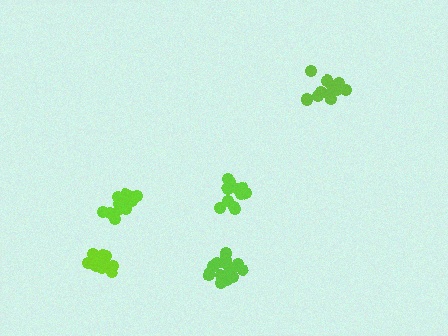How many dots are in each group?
Group 1: 16 dots, Group 2: 13 dots, Group 3: 15 dots, Group 4: 12 dots, Group 5: 13 dots (69 total).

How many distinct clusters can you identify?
There are 5 distinct clusters.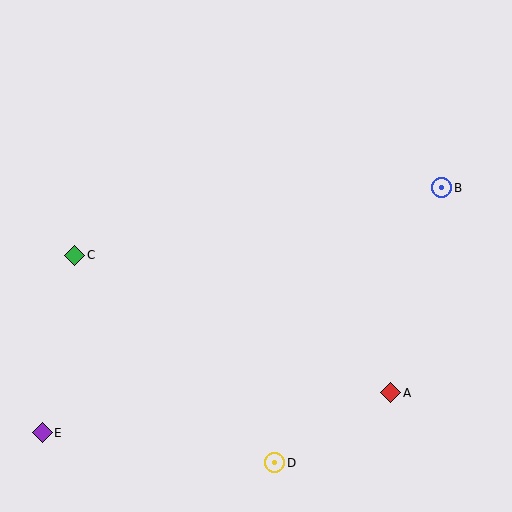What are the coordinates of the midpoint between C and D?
The midpoint between C and D is at (175, 359).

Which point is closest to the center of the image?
Point C at (75, 255) is closest to the center.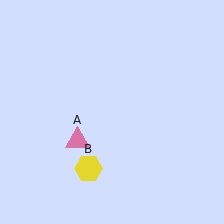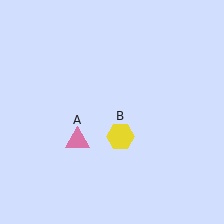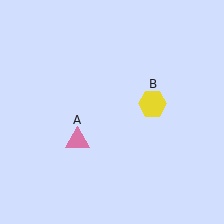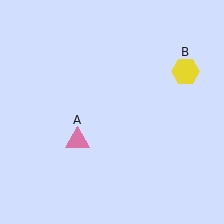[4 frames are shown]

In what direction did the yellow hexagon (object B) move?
The yellow hexagon (object B) moved up and to the right.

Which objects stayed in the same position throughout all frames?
Pink triangle (object A) remained stationary.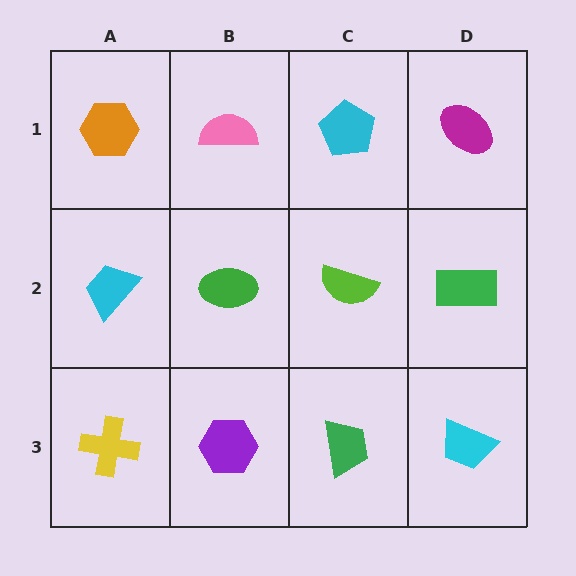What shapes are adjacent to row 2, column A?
An orange hexagon (row 1, column A), a yellow cross (row 3, column A), a green ellipse (row 2, column B).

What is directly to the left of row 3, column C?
A purple hexagon.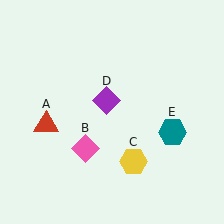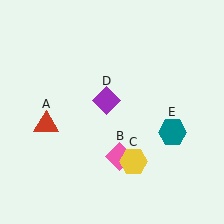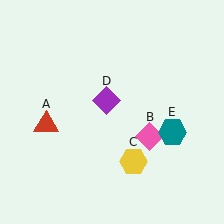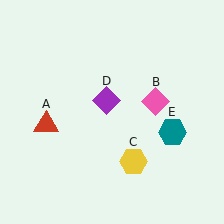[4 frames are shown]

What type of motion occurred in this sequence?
The pink diamond (object B) rotated counterclockwise around the center of the scene.